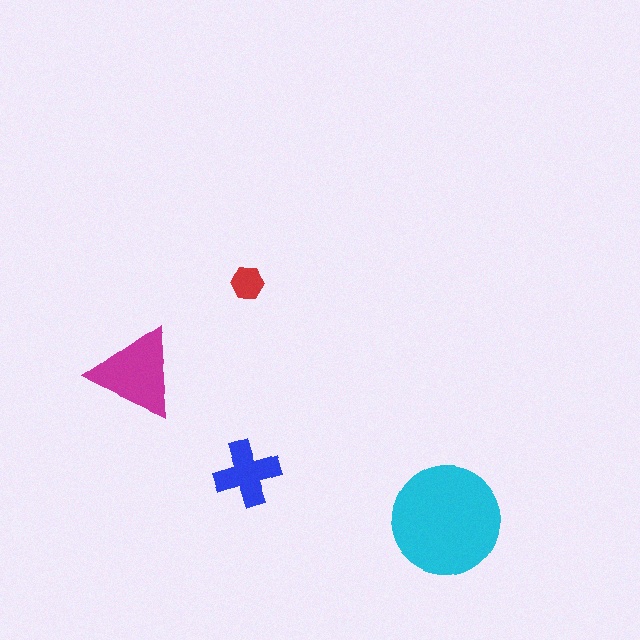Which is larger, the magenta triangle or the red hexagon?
The magenta triangle.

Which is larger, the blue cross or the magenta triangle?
The magenta triangle.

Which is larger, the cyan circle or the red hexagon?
The cyan circle.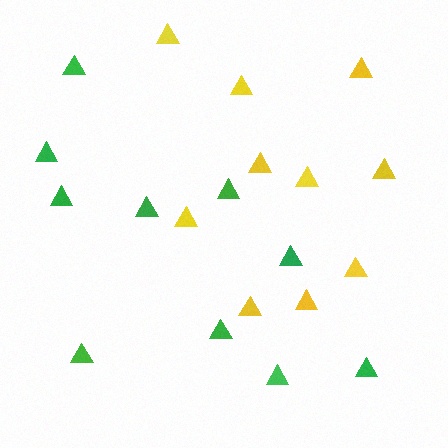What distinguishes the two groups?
There are 2 groups: one group of yellow triangles (10) and one group of green triangles (10).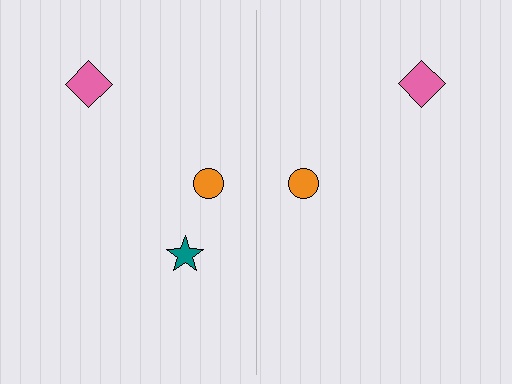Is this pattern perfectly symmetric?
No, the pattern is not perfectly symmetric. A teal star is missing from the right side.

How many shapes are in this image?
There are 5 shapes in this image.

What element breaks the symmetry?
A teal star is missing from the right side.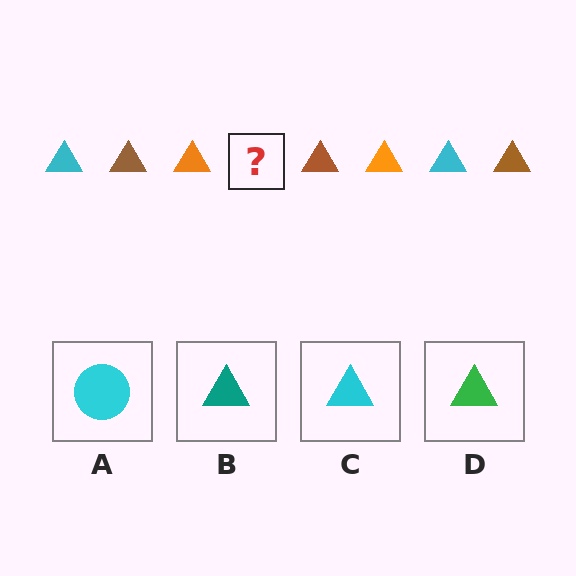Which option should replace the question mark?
Option C.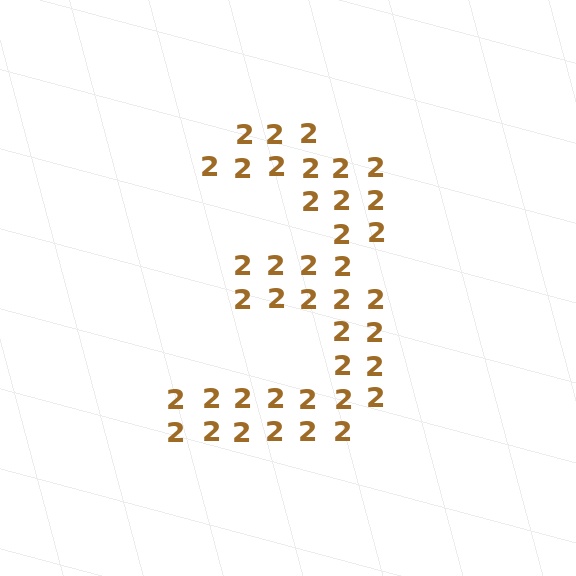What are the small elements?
The small elements are digit 2's.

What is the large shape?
The large shape is the digit 3.